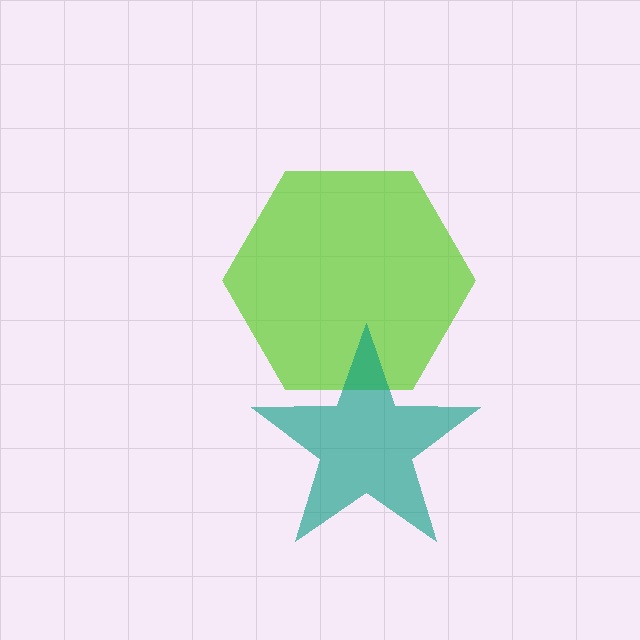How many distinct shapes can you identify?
There are 2 distinct shapes: a lime hexagon, a teal star.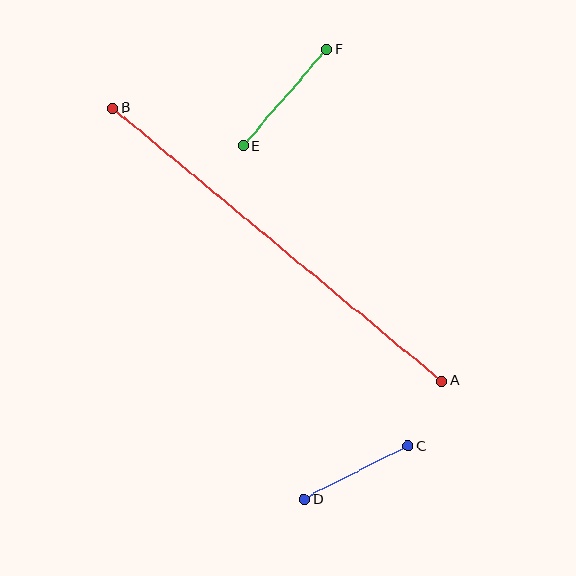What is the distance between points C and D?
The distance is approximately 117 pixels.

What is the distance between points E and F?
The distance is approximately 128 pixels.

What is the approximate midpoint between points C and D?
The midpoint is at approximately (356, 473) pixels.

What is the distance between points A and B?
The distance is approximately 428 pixels.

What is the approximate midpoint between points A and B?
The midpoint is at approximately (277, 245) pixels.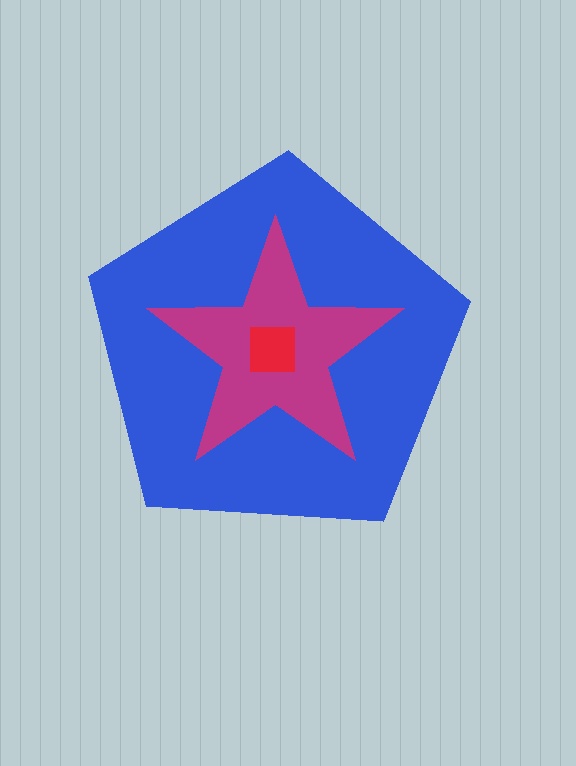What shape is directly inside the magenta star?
The red square.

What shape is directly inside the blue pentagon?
The magenta star.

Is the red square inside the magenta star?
Yes.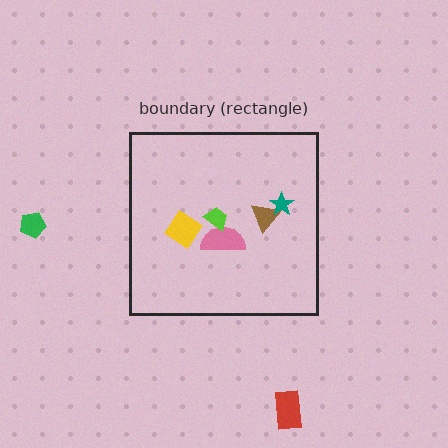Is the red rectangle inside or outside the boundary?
Outside.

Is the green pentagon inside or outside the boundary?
Outside.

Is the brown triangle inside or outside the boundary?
Inside.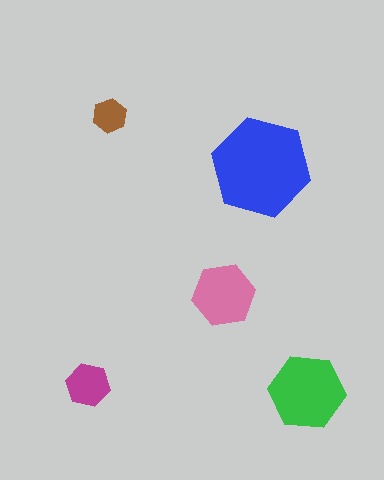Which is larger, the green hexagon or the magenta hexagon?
The green one.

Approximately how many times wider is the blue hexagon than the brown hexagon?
About 3 times wider.